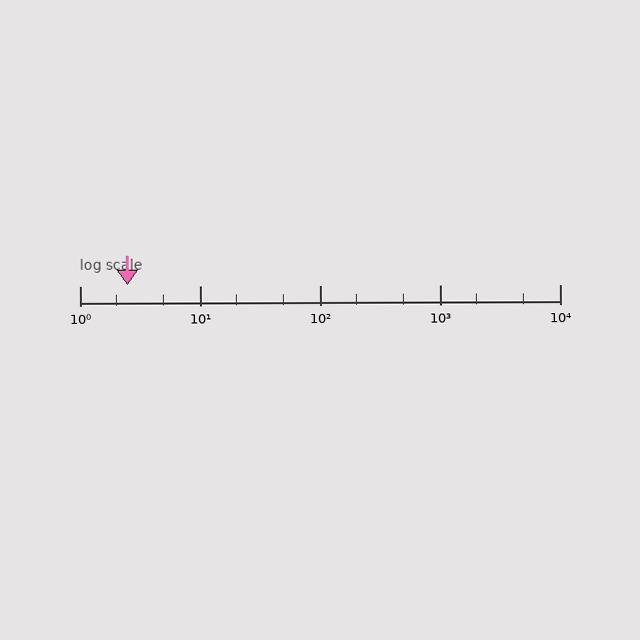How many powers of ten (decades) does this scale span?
The scale spans 4 decades, from 1 to 10000.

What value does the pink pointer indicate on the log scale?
The pointer indicates approximately 2.5.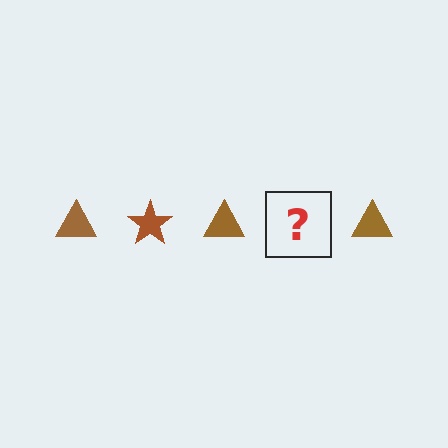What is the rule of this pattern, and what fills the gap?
The rule is that the pattern cycles through triangle, star shapes in brown. The gap should be filled with a brown star.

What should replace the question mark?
The question mark should be replaced with a brown star.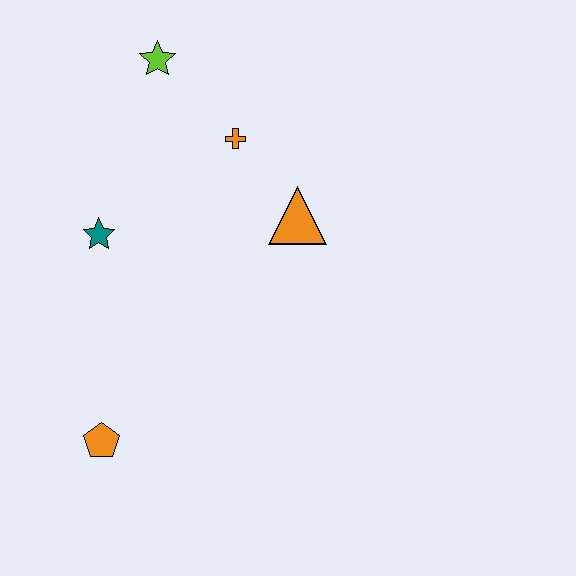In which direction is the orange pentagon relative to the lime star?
The orange pentagon is below the lime star.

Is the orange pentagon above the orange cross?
No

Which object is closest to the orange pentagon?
The teal star is closest to the orange pentagon.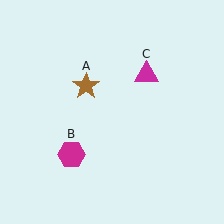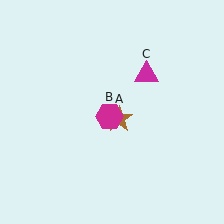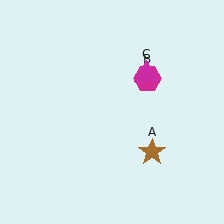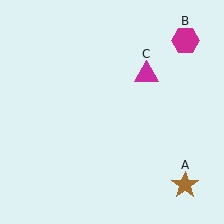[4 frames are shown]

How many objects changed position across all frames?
2 objects changed position: brown star (object A), magenta hexagon (object B).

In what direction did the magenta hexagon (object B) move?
The magenta hexagon (object B) moved up and to the right.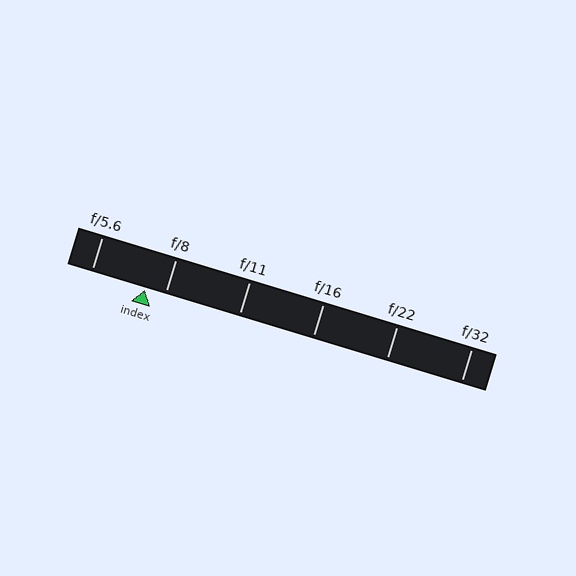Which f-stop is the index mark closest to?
The index mark is closest to f/8.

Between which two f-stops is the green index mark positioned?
The index mark is between f/5.6 and f/8.